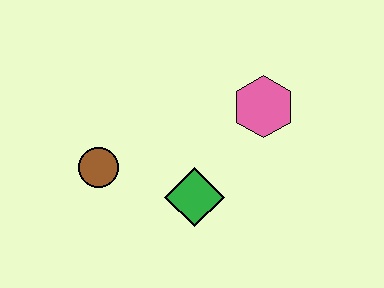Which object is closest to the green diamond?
The brown circle is closest to the green diamond.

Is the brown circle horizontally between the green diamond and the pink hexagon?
No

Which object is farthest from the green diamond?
The pink hexagon is farthest from the green diamond.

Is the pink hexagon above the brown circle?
Yes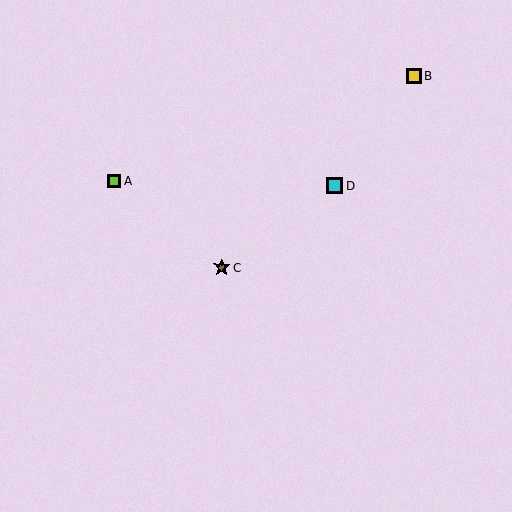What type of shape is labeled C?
Shape C is a brown star.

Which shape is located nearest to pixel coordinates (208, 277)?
The brown star (labeled C) at (222, 267) is nearest to that location.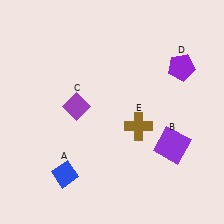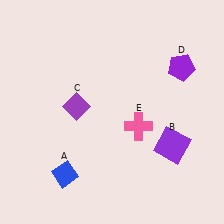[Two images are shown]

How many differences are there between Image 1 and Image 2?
There is 1 difference between the two images.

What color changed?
The cross (E) changed from brown in Image 1 to pink in Image 2.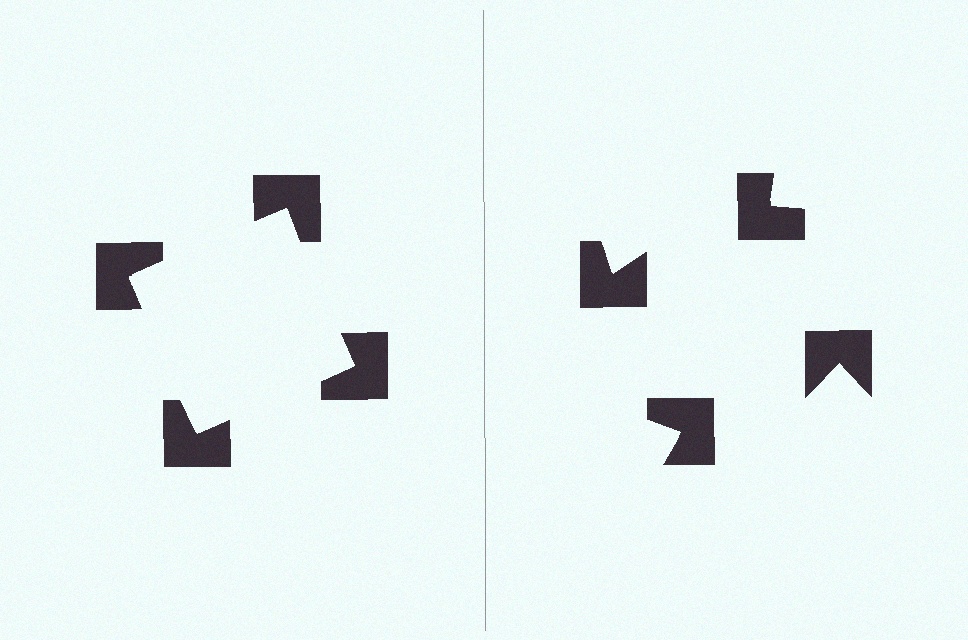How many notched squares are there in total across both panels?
8 — 4 on each side.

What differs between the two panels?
The notched squares are positioned identically on both sides; only the wedge orientations differ. On the left they align to a square; on the right they are misaligned.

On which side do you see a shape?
An illusory square appears on the left side. On the right side the wedge cuts are rotated, so no coherent shape forms.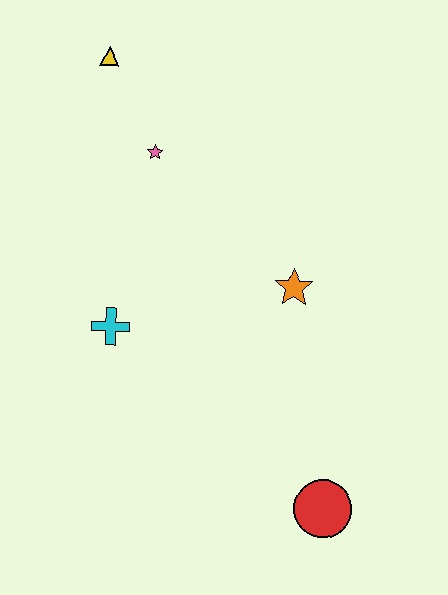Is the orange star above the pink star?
No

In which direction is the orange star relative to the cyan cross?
The orange star is to the right of the cyan cross.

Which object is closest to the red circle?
The orange star is closest to the red circle.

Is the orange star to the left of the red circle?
Yes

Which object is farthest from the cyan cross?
The red circle is farthest from the cyan cross.